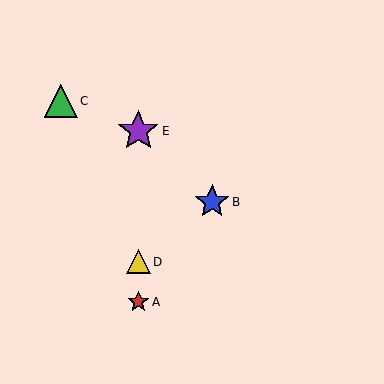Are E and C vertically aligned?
No, E is at x≈138 and C is at x≈61.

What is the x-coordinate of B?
Object B is at x≈212.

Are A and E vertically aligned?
Yes, both are at x≈138.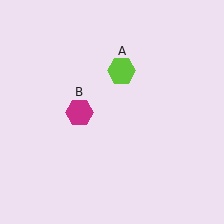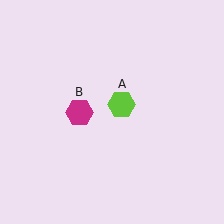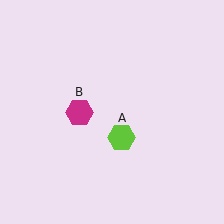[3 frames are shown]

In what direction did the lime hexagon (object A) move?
The lime hexagon (object A) moved down.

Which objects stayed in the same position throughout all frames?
Magenta hexagon (object B) remained stationary.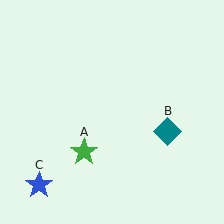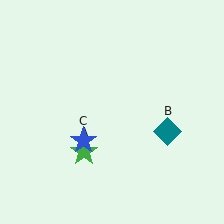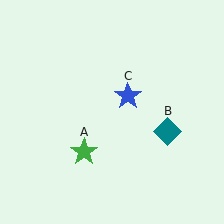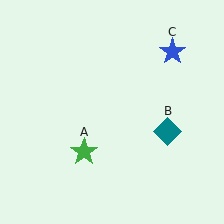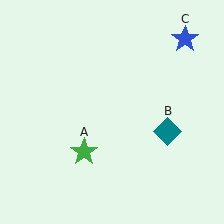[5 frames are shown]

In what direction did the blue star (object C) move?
The blue star (object C) moved up and to the right.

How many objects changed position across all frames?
1 object changed position: blue star (object C).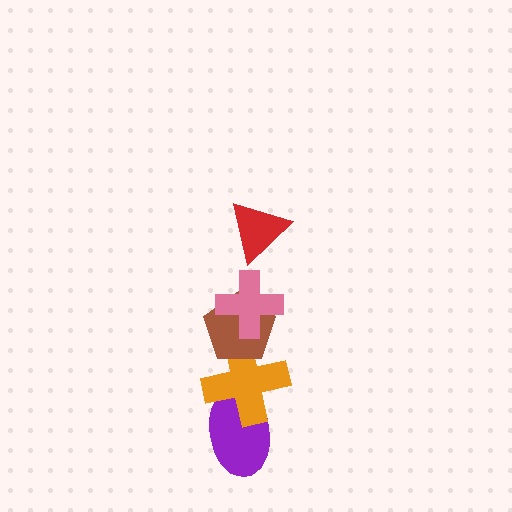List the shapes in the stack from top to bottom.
From top to bottom: the red triangle, the pink cross, the brown pentagon, the orange cross, the purple ellipse.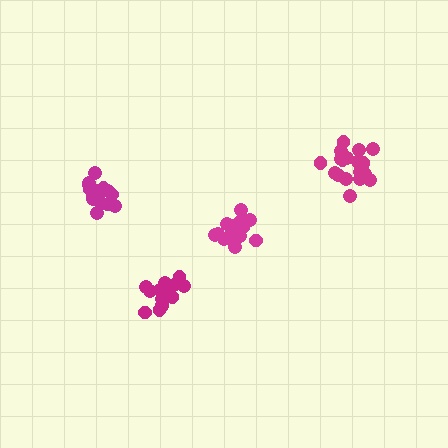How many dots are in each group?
Group 1: 14 dots, Group 2: 18 dots, Group 3: 17 dots, Group 4: 19 dots (68 total).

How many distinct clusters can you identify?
There are 4 distinct clusters.